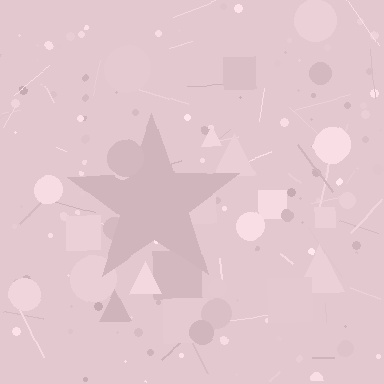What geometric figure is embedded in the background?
A star is embedded in the background.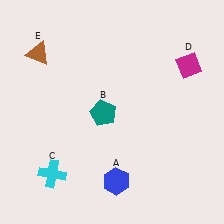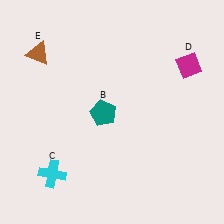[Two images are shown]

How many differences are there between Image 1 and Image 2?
There is 1 difference between the two images.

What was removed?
The blue hexagon (A) was removed in Image 2.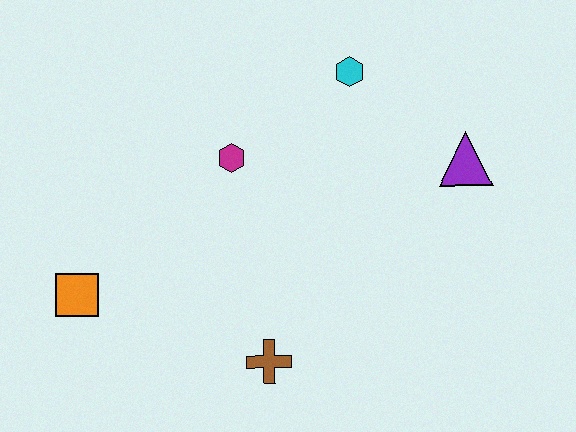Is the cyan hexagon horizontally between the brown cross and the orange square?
No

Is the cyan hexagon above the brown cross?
Yes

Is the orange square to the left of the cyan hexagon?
Yes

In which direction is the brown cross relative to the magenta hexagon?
The brown cross is below the magenta hexagon.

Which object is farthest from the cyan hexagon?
The orange square is farthest from the cyan hexagon.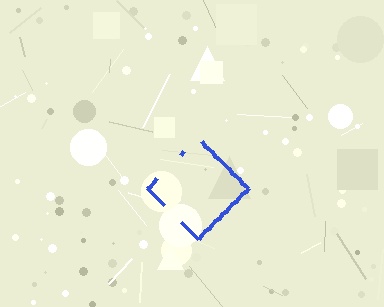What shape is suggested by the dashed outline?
The dashed outline suggests a diamond.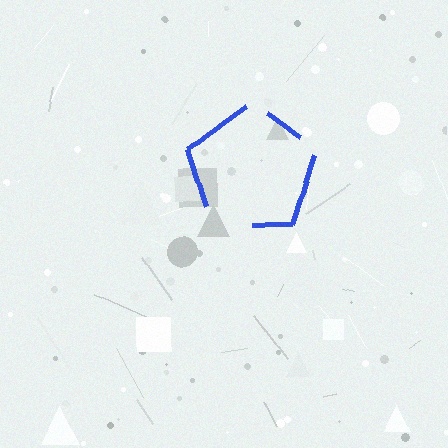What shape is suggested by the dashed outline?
The dashed outline suggests a pentagon.